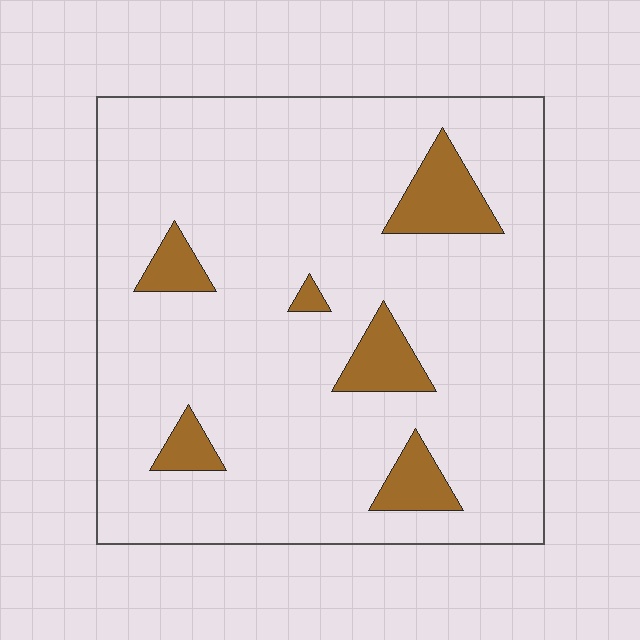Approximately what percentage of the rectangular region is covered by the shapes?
Approximately 10%.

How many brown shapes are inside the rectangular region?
6.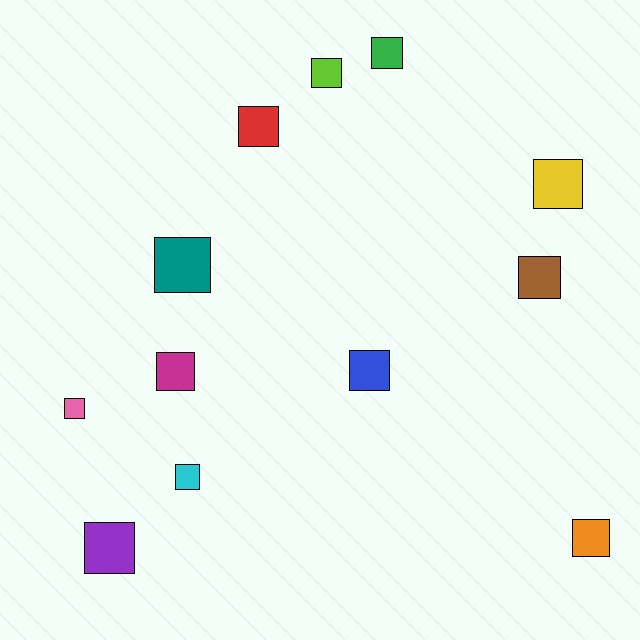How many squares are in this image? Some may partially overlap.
There are 12 squares.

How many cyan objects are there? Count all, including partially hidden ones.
There is 1 cyan object.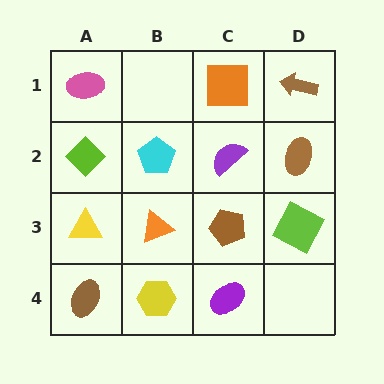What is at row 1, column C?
An orange square.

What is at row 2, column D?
A brown ellipse.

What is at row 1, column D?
A brown arrow.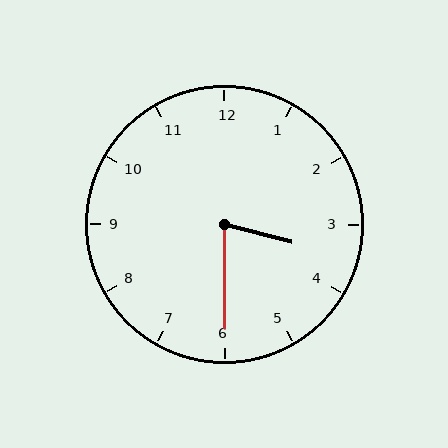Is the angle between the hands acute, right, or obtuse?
It is acute.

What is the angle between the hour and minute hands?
Approximately 75 degrees.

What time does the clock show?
3:30.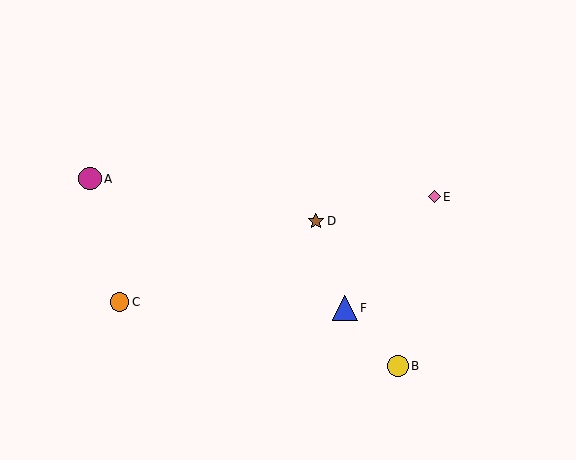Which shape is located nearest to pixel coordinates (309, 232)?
The brown star (labeled D) at (316, 221) is nearest to that location.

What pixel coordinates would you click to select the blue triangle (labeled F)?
Click at (345, 308) to select the blue triangle F.